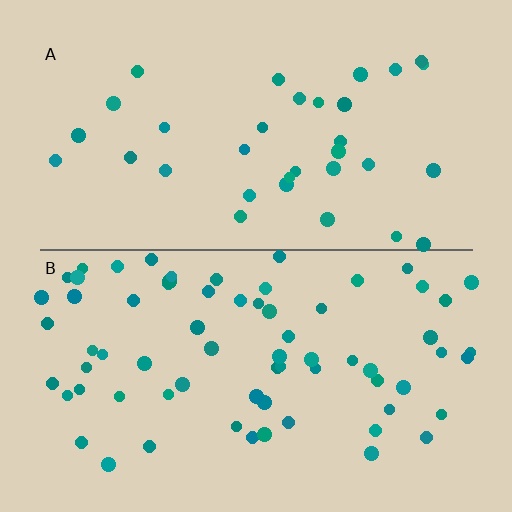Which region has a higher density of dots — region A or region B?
B (the bottom).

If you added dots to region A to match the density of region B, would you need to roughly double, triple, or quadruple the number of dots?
Approximately double.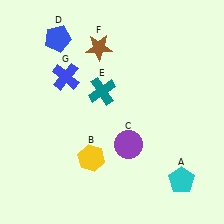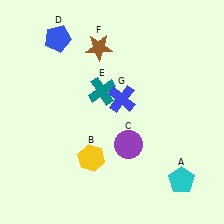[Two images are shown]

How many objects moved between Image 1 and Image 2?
1 object moved between the two images.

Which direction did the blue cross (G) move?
The blue cross (G) moved right.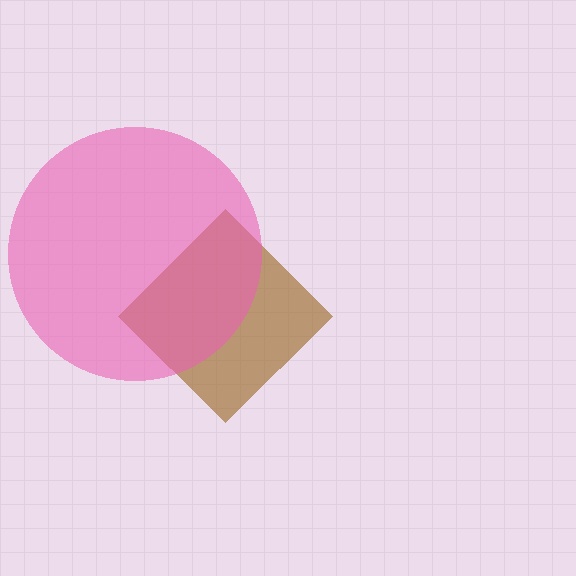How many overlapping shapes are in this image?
There are 2 overlapping shapes in the image.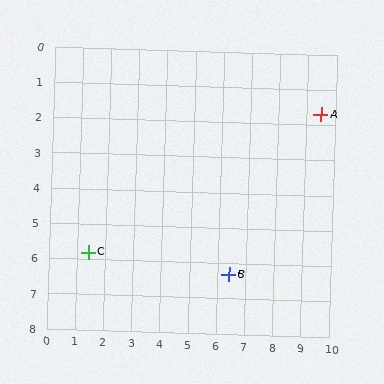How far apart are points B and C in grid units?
Points B and C are about 5.0 grid units apart.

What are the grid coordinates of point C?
Point C is at approximately (1.4, 5.8).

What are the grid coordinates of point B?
Point B is at approximately (6.4, 6.3).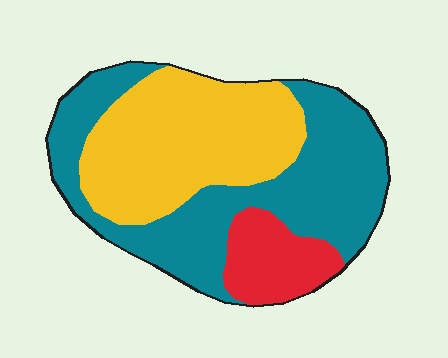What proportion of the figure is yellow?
Yellow covers roughly 40% of the figure.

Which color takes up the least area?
Red, at roughly 15%.